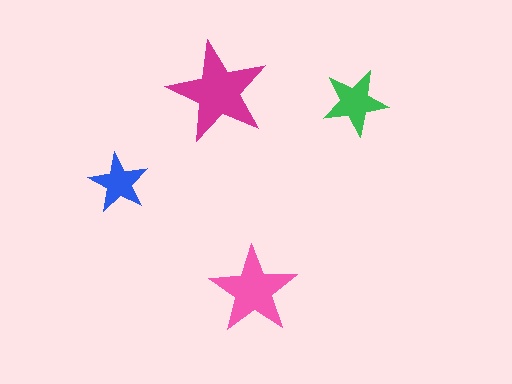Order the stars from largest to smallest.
the magenta one, the pink one, the green one, the blue one.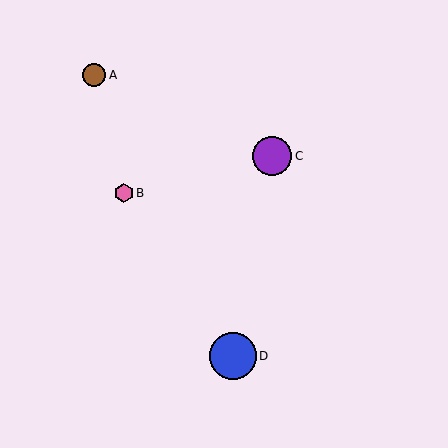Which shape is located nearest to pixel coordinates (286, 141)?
The purple circle (labeled C) at (272, 156) is nearest to that location.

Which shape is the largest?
The blue circle (labeled D) is the largest.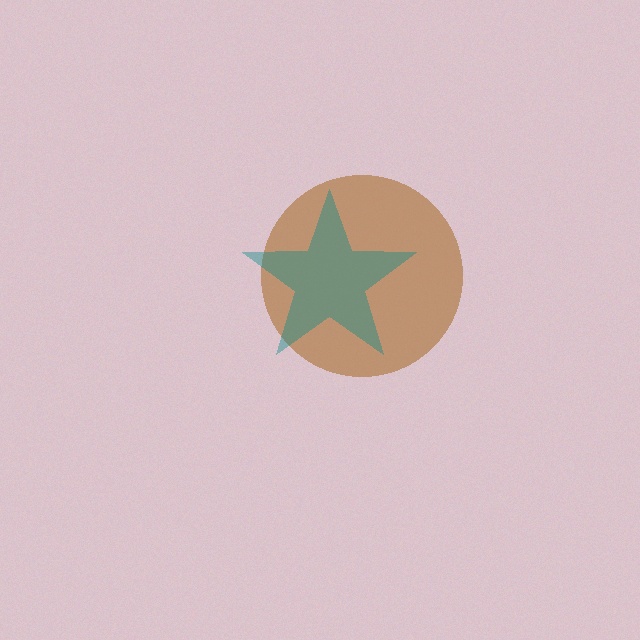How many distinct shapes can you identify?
There are 2 distinct shapes: a brown circle, a teal star.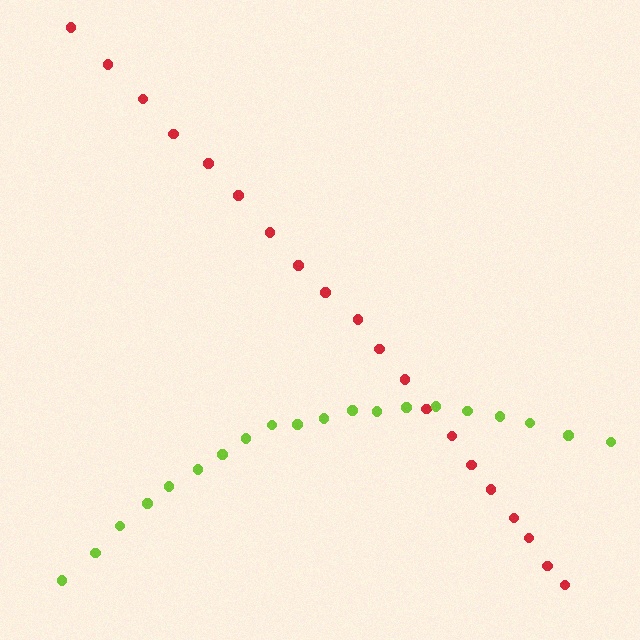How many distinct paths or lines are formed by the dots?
There are 2 distinct paths.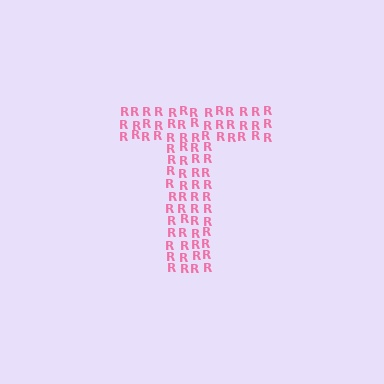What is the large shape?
The large shape is the letter T.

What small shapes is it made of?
It is made of small letter R's.